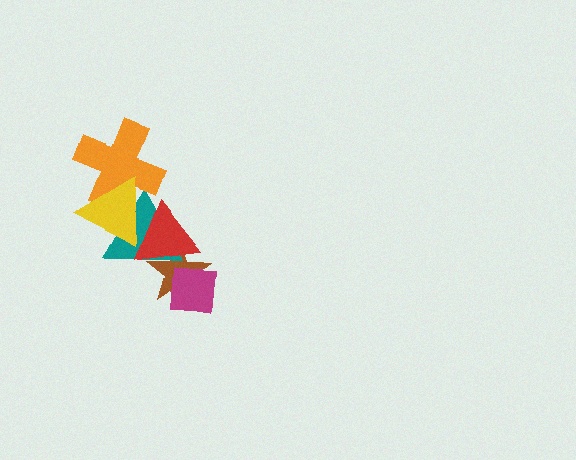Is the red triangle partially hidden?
Yes, it is partially covered by another shape.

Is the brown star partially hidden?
Yes, it is partially covered by another shape.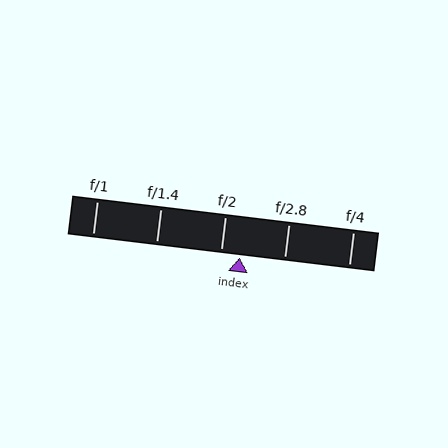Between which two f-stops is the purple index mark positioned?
The index mark is between f/2 and f/2.8.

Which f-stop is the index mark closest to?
The index mark is closest to f/2.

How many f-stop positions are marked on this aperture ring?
There are 5 f-stop positions marked.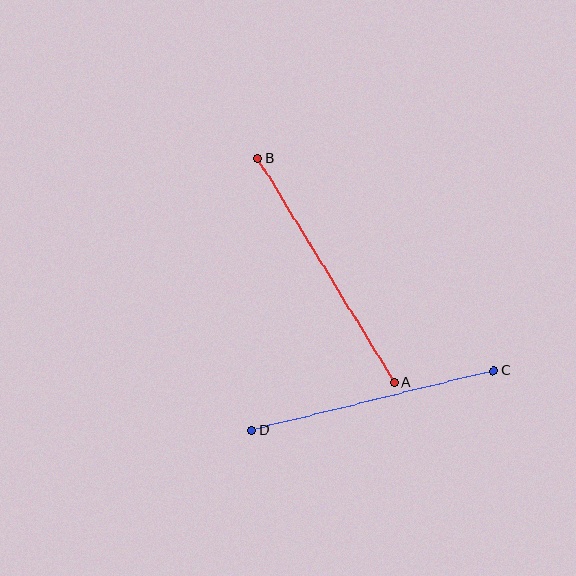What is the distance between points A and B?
The distance is approximately 262 pixels.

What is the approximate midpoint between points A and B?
The midpoint is at approximately (326, 270) pixels.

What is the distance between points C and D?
The distance is approximately 249 pixels.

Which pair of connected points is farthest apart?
Points A and B are farthest apart.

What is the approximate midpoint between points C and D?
The midpoint is at approximately (373, 400) pixels.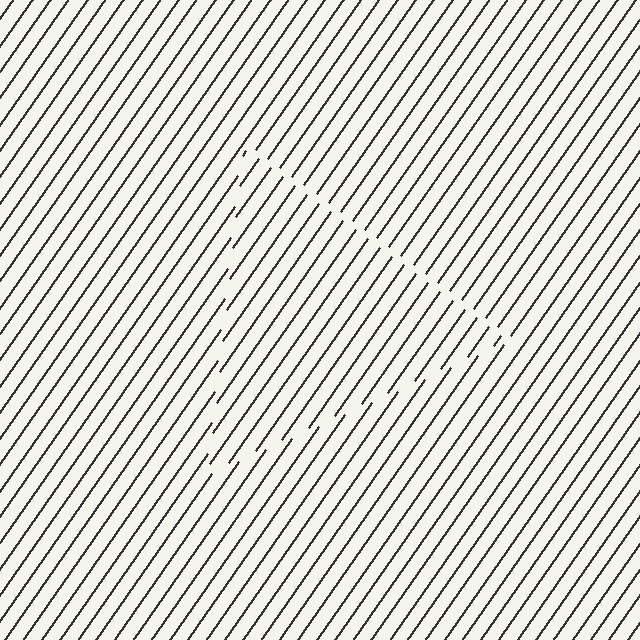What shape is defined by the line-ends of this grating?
An illusory triangle. The interior of the shape contains the same grating, shifted by half a period — the contour is defined by the phase discontinuity where line-ends from the inner and outer gratings abut.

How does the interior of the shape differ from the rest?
The interior of the shape contains the same grating, shifted by half a period — the contour is defined by the phase discontinuity where line-ends from the inner and outer gratings abut.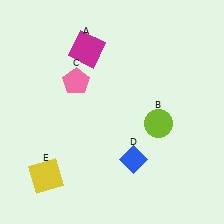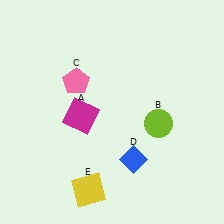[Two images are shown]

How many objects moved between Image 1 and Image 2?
2 objects moved between the two images.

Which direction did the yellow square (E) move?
The yellow square (E) moved right.